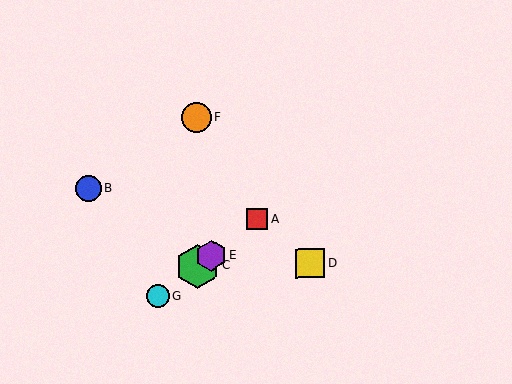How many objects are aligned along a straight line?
4 objects (A, C, E, G) are aligned along a straight line.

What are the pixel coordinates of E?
Object E is at (211, 255).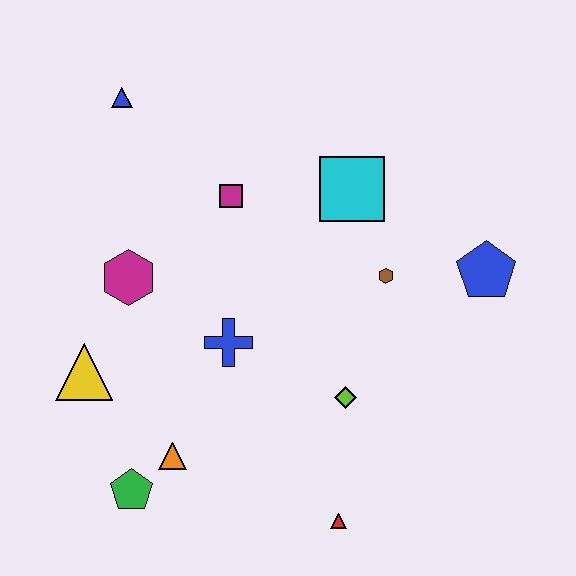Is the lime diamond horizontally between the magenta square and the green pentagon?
No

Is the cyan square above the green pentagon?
Yes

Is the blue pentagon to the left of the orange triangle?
No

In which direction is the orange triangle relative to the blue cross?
The orange triangle is below the blue cross.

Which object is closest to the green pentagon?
The orange triangle is closest to the green pentagon.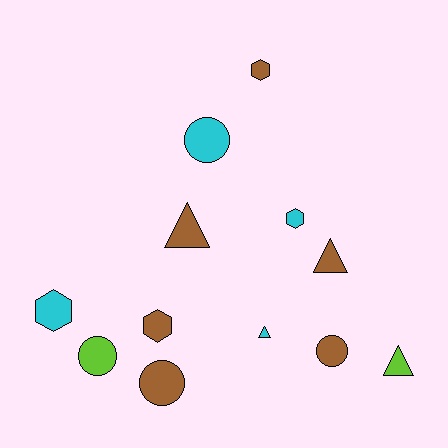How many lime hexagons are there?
There are no lime hexagons.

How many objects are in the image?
There are 12 objects.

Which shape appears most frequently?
Hexagon, with 4 objects.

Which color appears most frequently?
Brown, with 6 objects.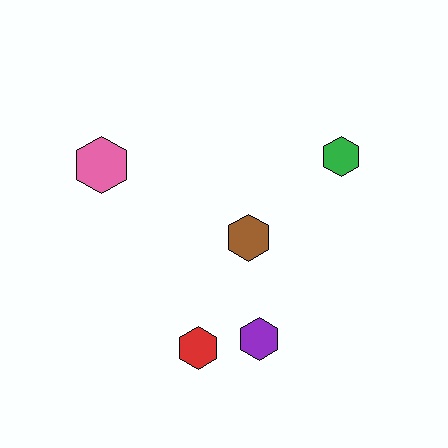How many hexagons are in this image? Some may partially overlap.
There are 5 hexagons.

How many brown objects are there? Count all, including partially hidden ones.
There is 1 brown object.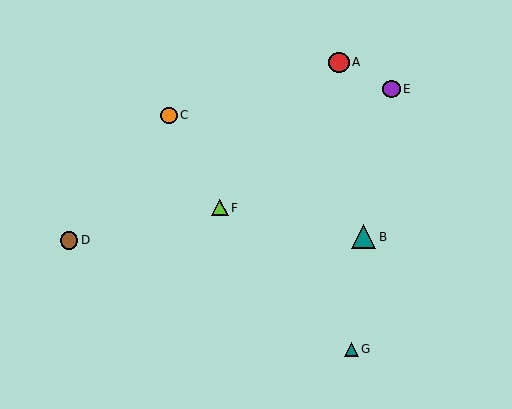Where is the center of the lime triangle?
The center of the lime triangle is at (220, 208).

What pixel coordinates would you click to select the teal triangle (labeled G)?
Click at (351, 349) to select the teal triangle G.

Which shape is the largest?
The teal triangle (labeled B) is the largest.